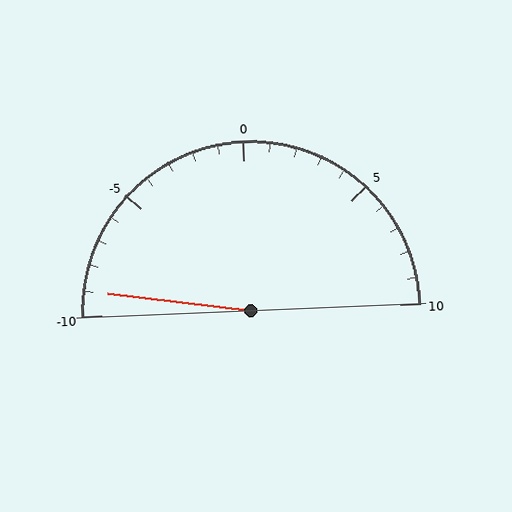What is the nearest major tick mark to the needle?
The nearest major tick mark is -10.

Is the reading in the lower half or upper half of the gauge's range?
The reading is in the lower half of the range (-10 to 10).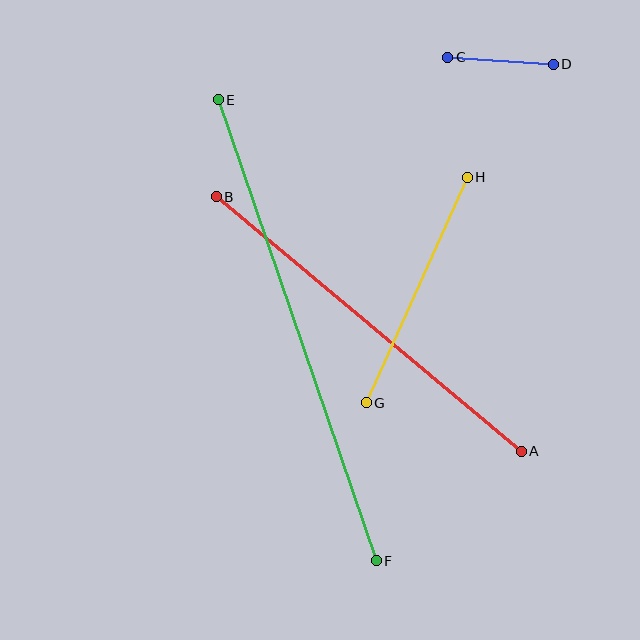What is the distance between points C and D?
The distance is approximately 106 pixels.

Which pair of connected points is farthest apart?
Points E and F are farthest apart.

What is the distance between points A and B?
The distance is approximately 398 pixels.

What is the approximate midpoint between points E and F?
The midpoint is at approximately (297, 330) pixels.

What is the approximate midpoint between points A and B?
The midpoint is at approximately (369, 324) pixels.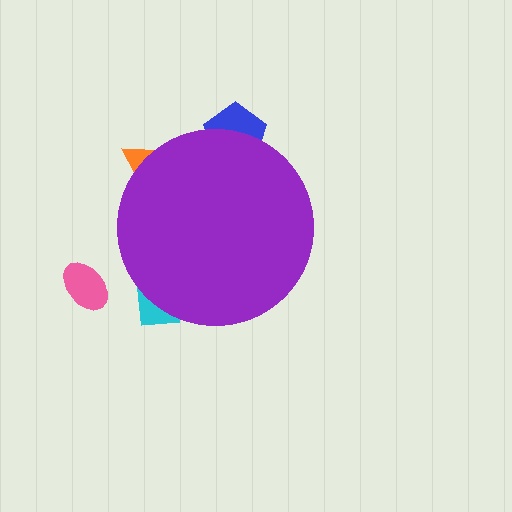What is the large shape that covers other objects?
A purple circle.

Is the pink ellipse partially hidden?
No, the pink ellipse is fully visible.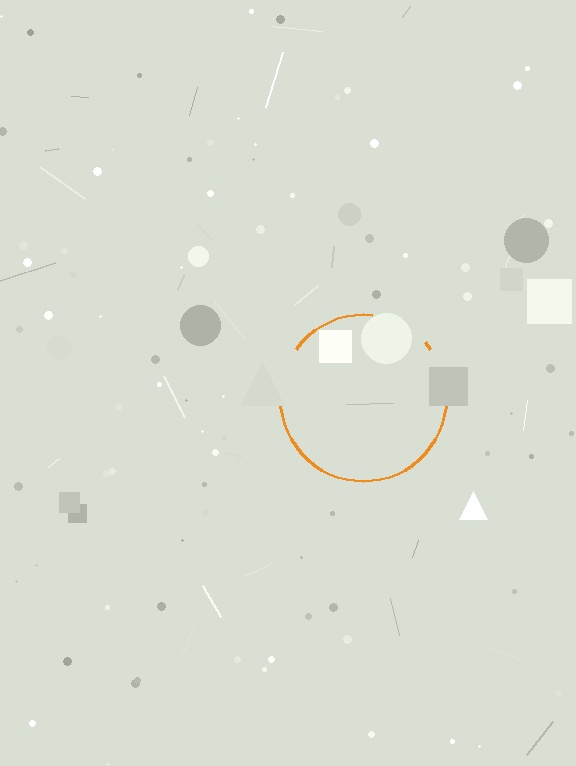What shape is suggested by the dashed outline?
The dashed outline suggests a circle.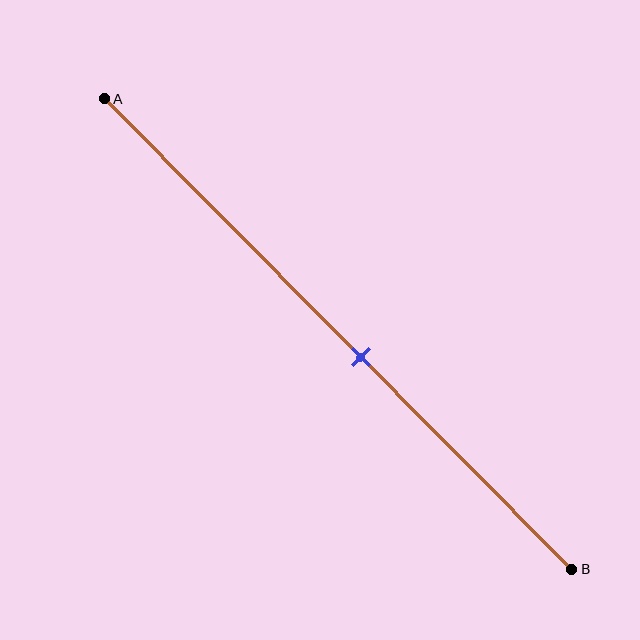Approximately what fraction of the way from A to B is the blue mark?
The blue mark is approximately 55% of the way from A to B.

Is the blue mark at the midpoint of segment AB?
No, the mark is at about 55% from A, not at the 50% midpoint.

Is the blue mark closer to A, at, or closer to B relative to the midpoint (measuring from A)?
The blue mark is closer to point B than the midpoint of segment AB.